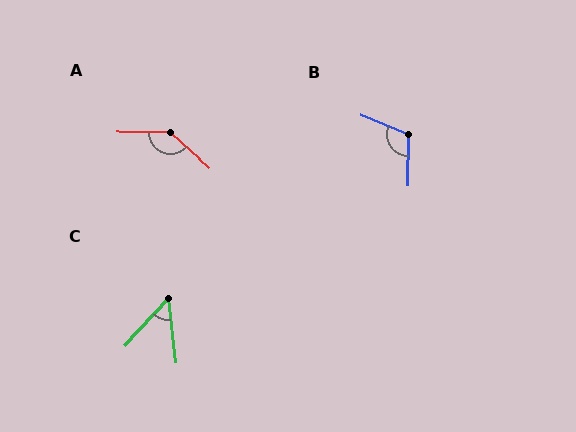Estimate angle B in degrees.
Approximately 113 degrees.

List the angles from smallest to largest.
C (49°), B (113°), A (138°).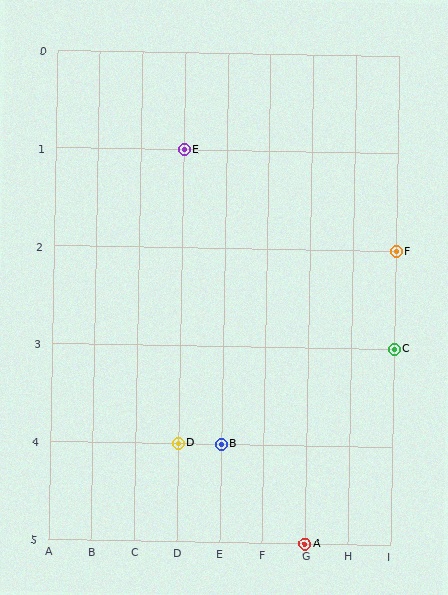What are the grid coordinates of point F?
Point F is at grid coordinates (I, 2).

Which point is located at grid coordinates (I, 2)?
Point F is at (I, 2).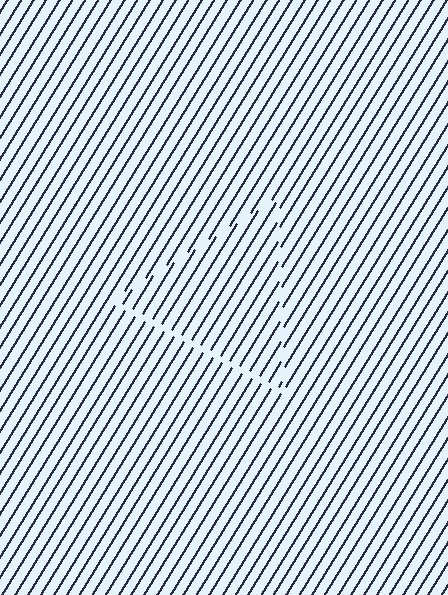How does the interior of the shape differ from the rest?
The interior of the shape contains the same grating, shifted by half a period — the contour is defined by the phase discontinuity where line-ends from the inner and outer gratings abut.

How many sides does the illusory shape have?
3 sides — the line-ends trace a triangle.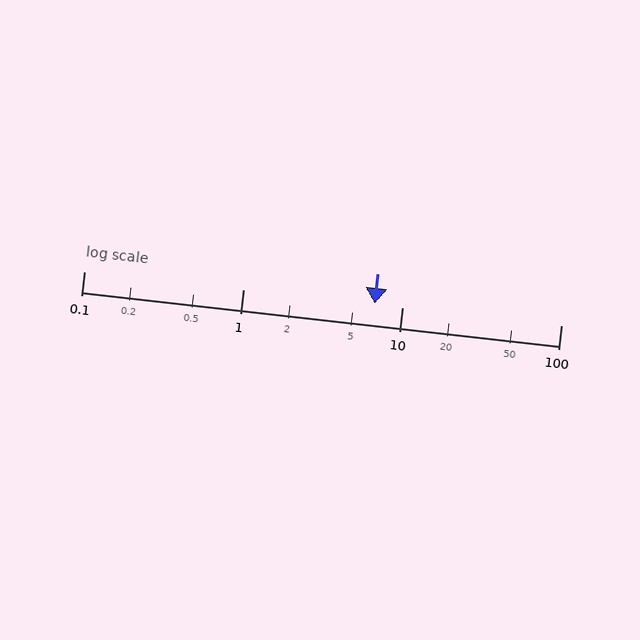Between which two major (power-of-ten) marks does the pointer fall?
The pointer is between 1 and 10.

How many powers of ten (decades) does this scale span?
The scale spans 3 decades, from 0.1 to 100.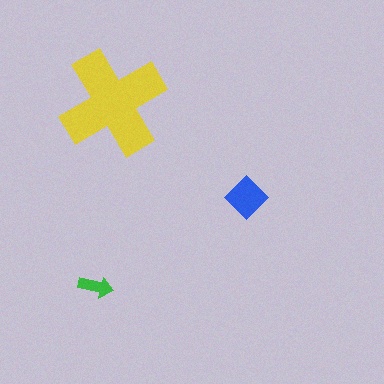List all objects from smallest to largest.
The green arrow, the blue diamond, the yellow cross.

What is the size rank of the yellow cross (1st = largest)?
1st.